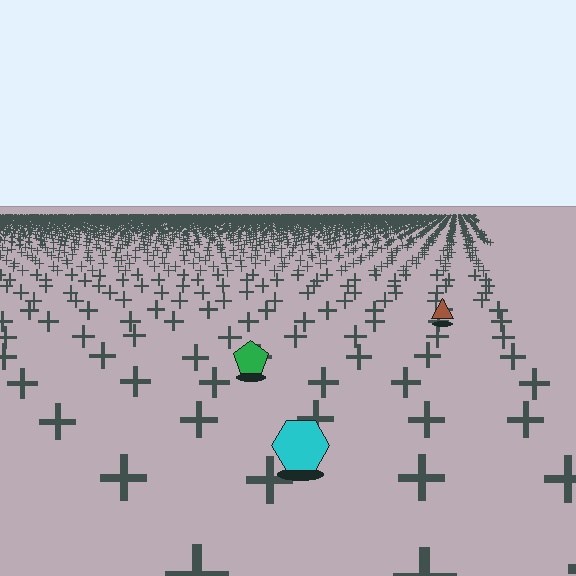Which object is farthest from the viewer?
The brown triangle is farthest from the viewer. It appears smaller and the ground texture around it is denser.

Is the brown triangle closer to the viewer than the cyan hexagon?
No. The cyan hexagon is closer — you can tell from the texture gradient: the ground texture is coarser near it.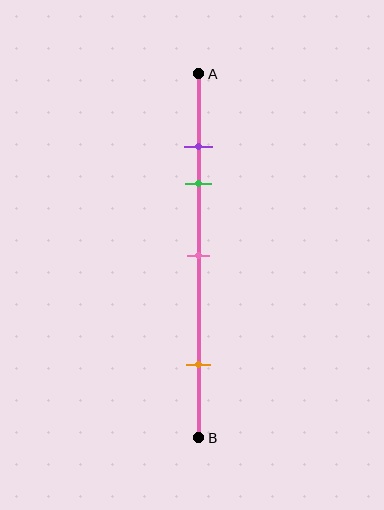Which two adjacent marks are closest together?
The purple and green marks are the closest adjacent pair.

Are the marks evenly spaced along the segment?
No, the marks are not evenly spaced.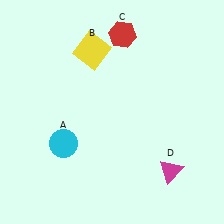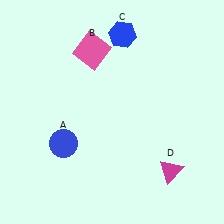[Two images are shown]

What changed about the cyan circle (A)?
In Image 1, A is cyan. In Image 2, it changed to blue.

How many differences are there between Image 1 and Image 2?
There are 3 differences between the two images.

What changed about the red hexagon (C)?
In Image 1, C is red. In Image 2, it changed to blue.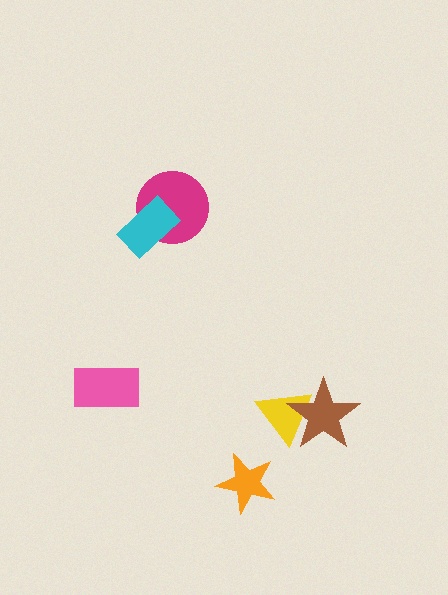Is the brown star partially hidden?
No, no other shape covers it.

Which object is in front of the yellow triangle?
The brown star is in front of the yellow triangle.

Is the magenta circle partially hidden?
Yes, it is partially covered by another shape.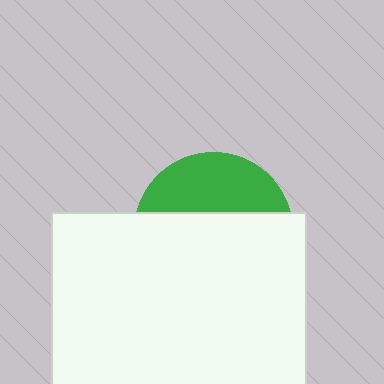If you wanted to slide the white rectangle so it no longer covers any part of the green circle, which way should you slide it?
Slide it down — that is the most direct way to separate the two shapes.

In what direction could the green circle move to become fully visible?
The green circle could move up. That would shift it out from behind the white rectangle entirely.